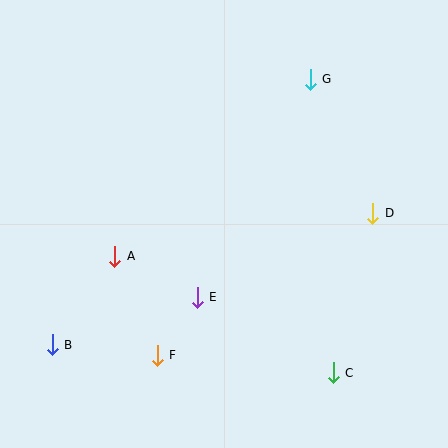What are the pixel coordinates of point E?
Point E is at (197, 297).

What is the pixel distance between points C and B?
The distance between C and B is 282 pixels.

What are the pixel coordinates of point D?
Point D is at (373, 213).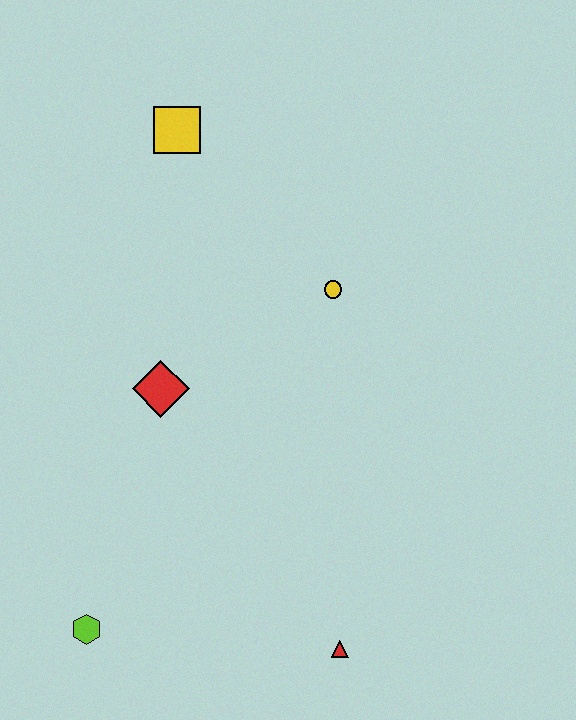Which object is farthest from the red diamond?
The red triangle is farthest from the red diamond.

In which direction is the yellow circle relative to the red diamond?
The yellow circle is to the right of the red diamond.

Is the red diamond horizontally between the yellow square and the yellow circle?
No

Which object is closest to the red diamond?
The yellow circle is closest to the red diamond.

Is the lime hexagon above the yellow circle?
No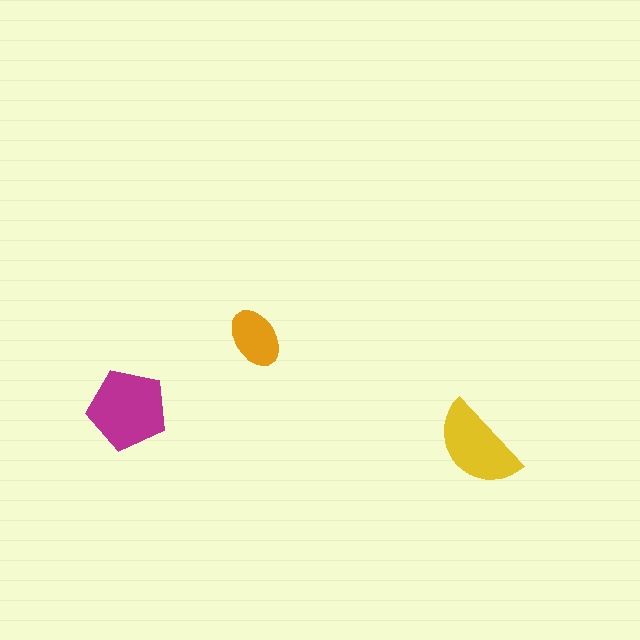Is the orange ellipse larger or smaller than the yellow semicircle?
Smaller.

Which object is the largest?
The magenta pentagon.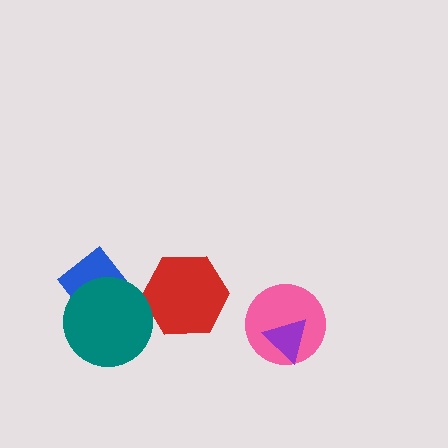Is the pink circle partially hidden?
Yes, it is partially covered by another shape.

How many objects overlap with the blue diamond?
1 object overlaps with the blue diamond.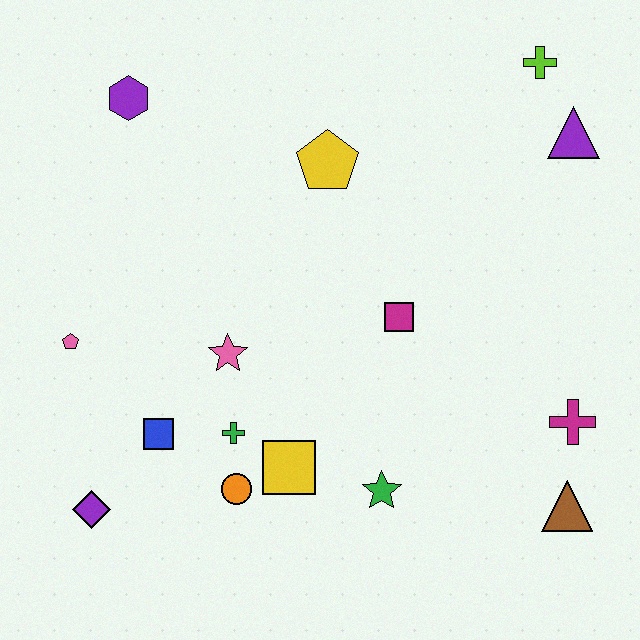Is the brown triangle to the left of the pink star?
No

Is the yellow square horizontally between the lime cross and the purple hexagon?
Yes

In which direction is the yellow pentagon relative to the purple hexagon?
The yellow pentagon is to the right of the purple hexagon.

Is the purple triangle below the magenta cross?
No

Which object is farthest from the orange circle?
The lime cross is farthest from the orange circle.